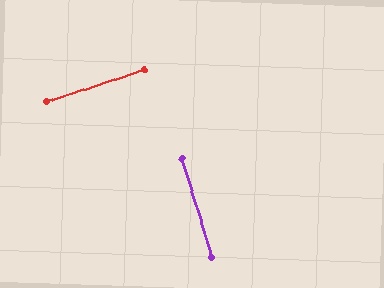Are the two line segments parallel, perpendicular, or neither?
Perpendicular — they meet at approximately 89°.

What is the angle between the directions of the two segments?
Approximately 89 degrees.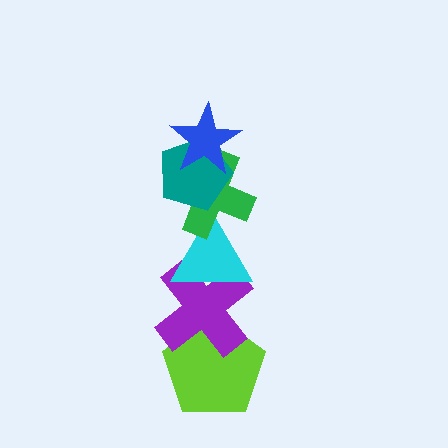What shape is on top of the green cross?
The teal pentagon is on top of the green cross.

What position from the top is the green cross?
The green cross is 3rd from the top.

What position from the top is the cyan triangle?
The cyan triangle is 4th from the top.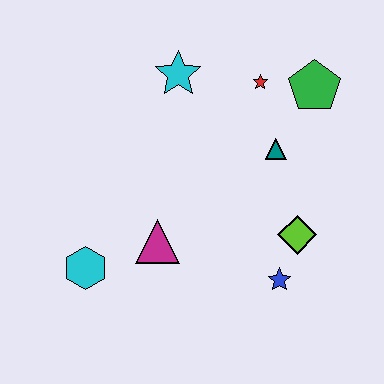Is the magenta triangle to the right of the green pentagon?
No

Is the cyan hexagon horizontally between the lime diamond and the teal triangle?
No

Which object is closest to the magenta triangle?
The cyan hexagon is closest to the magenta triangle.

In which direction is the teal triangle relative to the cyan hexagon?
The teal triangle is to the right of the cyan hexagon.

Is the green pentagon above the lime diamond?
Yes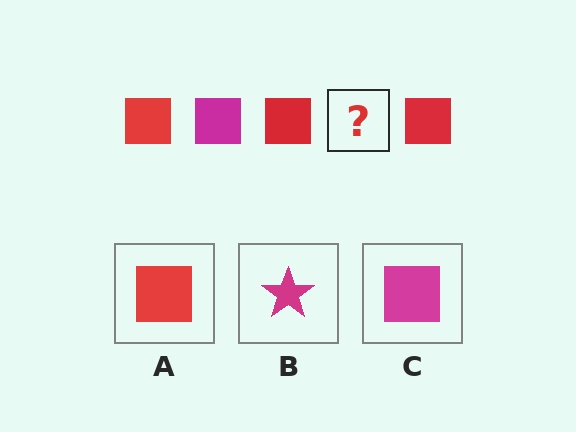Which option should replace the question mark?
Option C.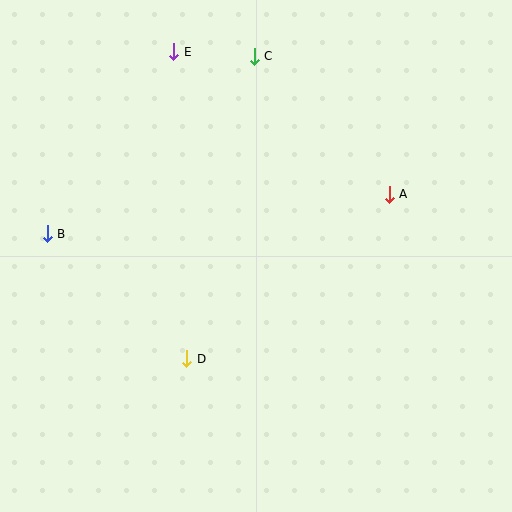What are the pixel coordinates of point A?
Point A is at (389, 194).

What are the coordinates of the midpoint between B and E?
The midpoint between B and E is at (110, 143).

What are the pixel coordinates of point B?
Point B is at (47, 234).